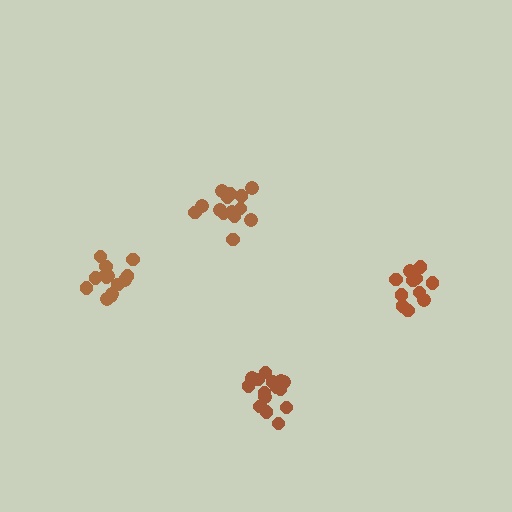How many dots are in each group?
Group 1: 16 dots, Group 2: 15 dots, Group 3: 11 dots, Group 4: 14 dots (56 total).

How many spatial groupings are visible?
There are 4 spatial groupings.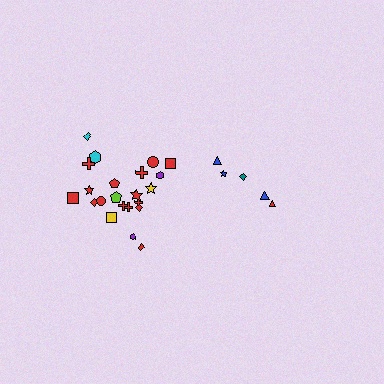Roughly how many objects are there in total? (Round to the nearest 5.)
Roughly 25 objects in total.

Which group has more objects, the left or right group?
The left group.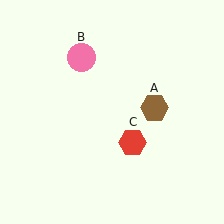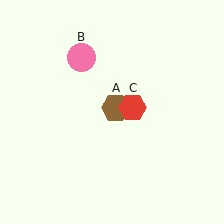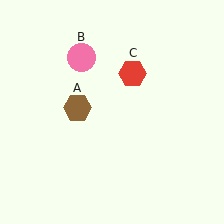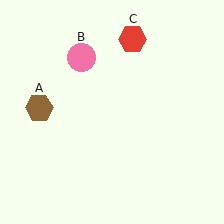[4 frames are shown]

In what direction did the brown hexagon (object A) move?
The brown hexagon (object A) moved left.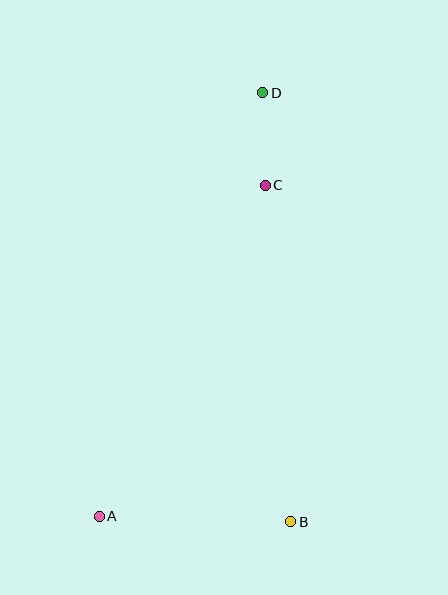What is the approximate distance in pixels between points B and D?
The distance between B and D is approximately 430 pixels.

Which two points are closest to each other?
Points C and D are closest to each other.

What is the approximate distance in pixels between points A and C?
The distance between A and C is approximately 370 pixels.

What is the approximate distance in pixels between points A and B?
The distance between A and B is approximately 192 pixels.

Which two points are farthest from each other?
Points A and D are farthest from each other.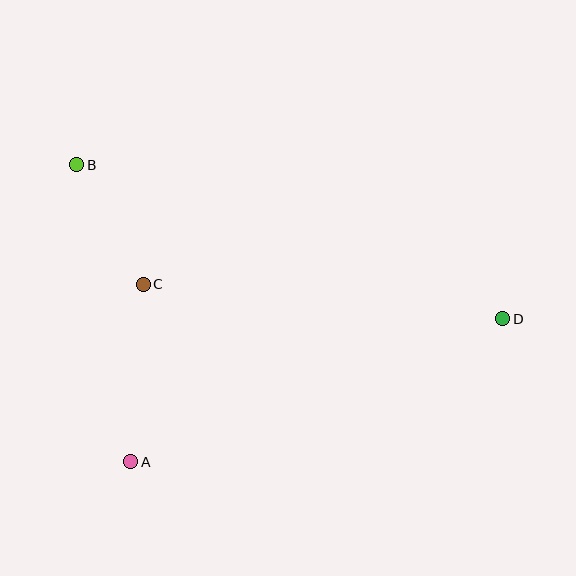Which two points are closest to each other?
Points B and C are closest to each other.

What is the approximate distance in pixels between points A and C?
The distance between A and C is approximately 178 pixels.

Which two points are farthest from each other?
Points B and D are farthest from each other.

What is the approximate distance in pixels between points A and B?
The distance between A and B is approximately 302 pixels.